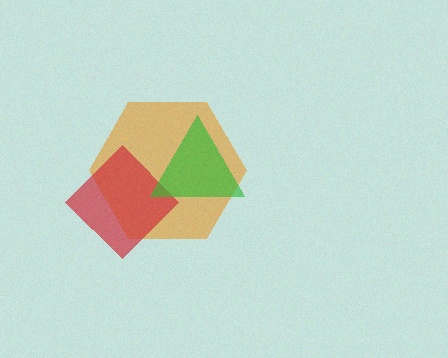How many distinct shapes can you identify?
There are 3 distinct shapes: an orange hexagon, a red diamond, a green triangle.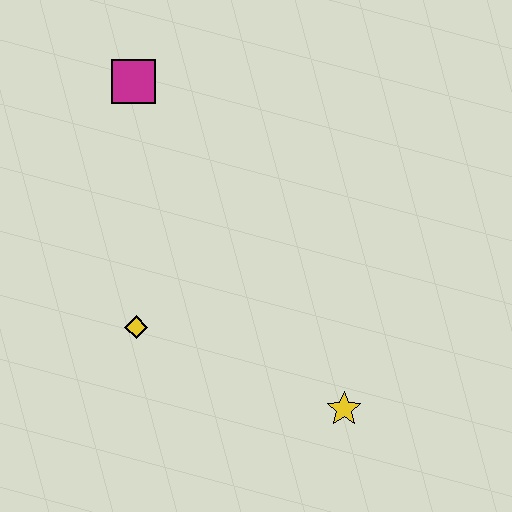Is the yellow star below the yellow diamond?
Yes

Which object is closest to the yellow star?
The yellow diamond is closest to the yellow star.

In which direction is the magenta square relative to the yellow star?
The magenta square is above the yellow star.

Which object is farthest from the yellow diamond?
The magenta square is farthest from the yellow diamond.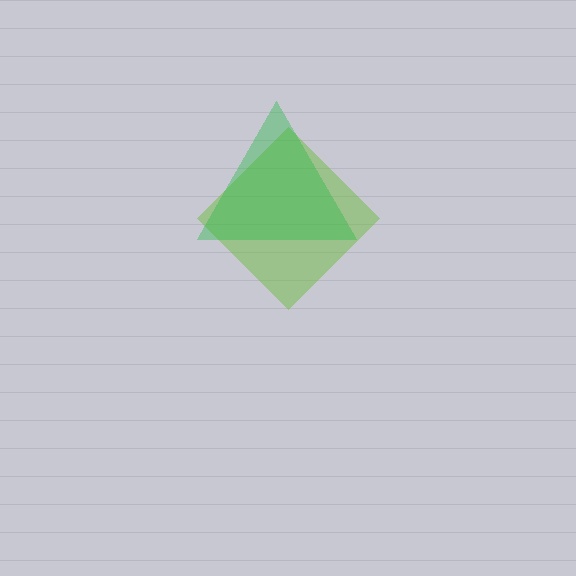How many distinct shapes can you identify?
There are 2 distinct shapes: a lime diamond, a green triangle.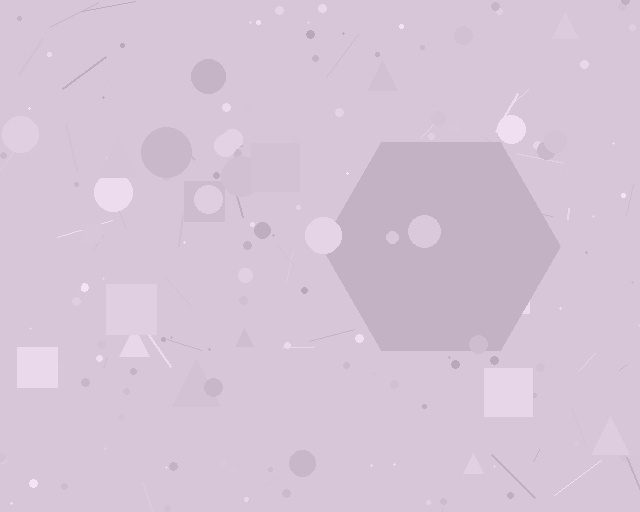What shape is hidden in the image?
A hexagon is hidden in the image.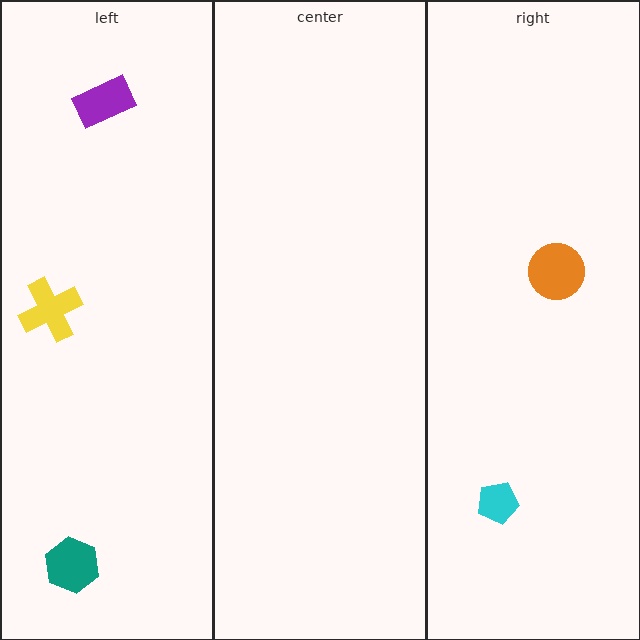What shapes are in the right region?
The cyan pentagon, the orange circle.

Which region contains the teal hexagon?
The left region.